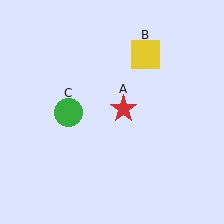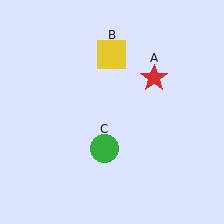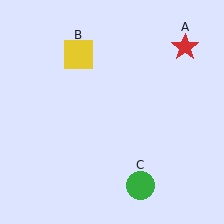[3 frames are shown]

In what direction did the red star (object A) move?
The red star (object A) moved up and to the right.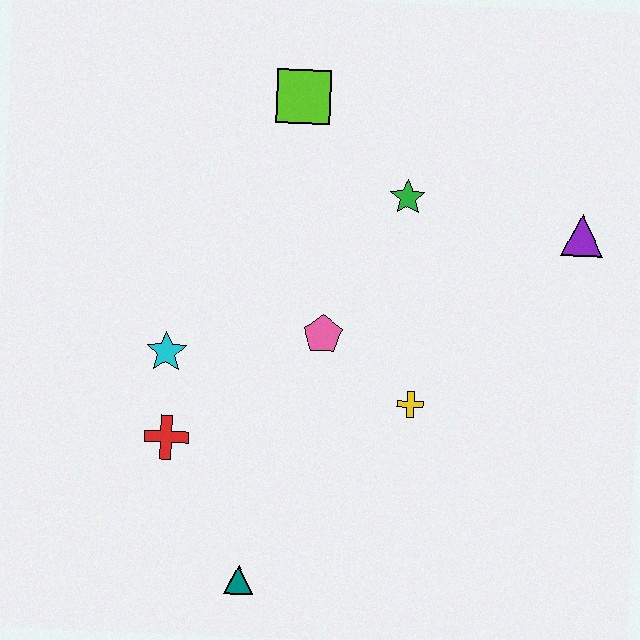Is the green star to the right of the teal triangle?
Yes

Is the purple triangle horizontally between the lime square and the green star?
No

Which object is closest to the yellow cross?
The pink pentagon is closest to the yellow cross.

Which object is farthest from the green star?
The teal triangle is farthest from the green star.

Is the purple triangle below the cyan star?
No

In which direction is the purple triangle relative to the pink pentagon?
The purple triangle is to the right of the pink pentagon.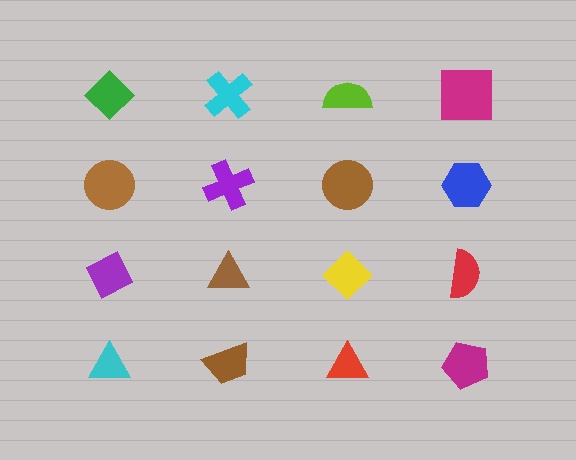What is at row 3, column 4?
A red semicircle.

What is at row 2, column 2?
A purple cross.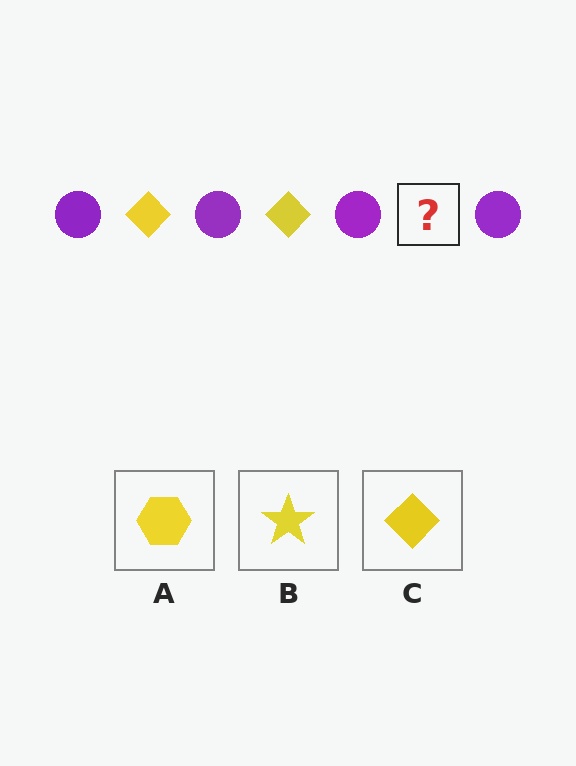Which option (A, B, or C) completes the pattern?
C.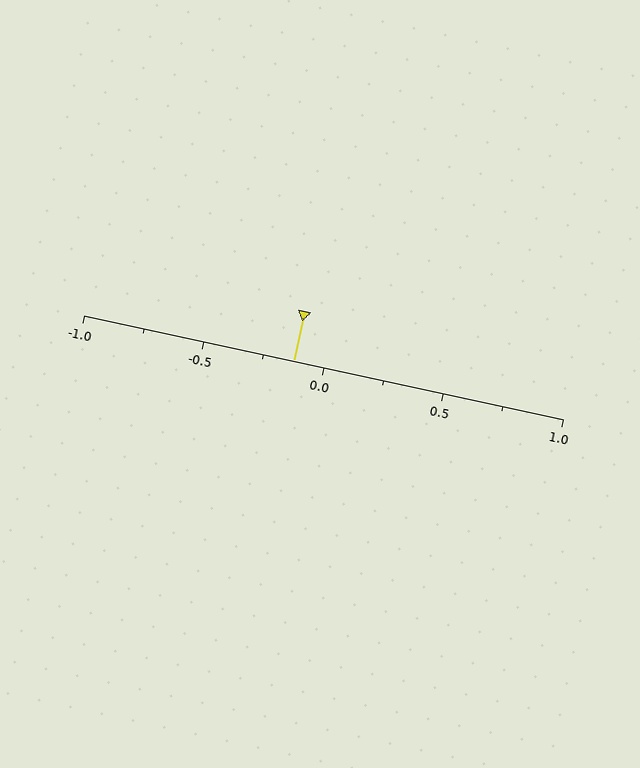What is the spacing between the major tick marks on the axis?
The major ticks are spaced 0.5 apart.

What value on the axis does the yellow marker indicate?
The marker indicates approximately -0.12.